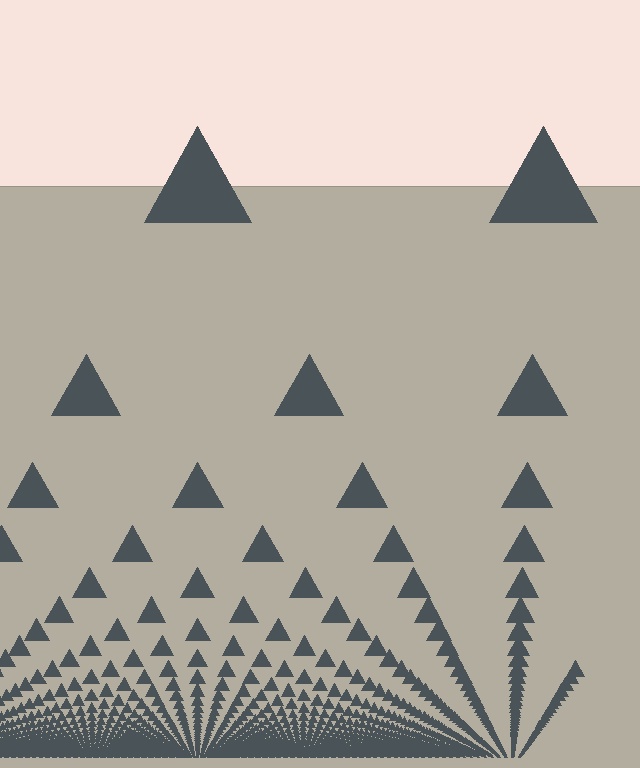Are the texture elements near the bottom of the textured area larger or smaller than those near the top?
Smaller. The gradient is inverted — elements near the bottom are smaller and denser.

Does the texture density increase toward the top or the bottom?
Density increases toward the bottom.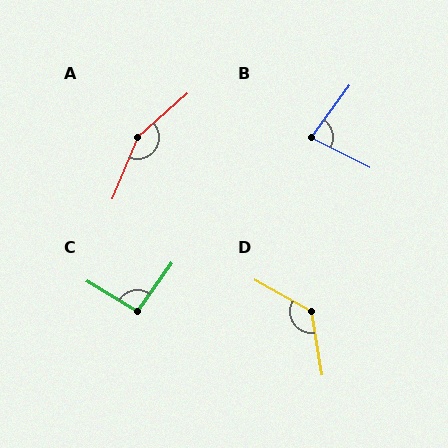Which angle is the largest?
A, at approximately 154 degrees.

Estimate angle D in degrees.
Approximately 128 degrees.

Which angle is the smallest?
B, at approximately 81 degrees.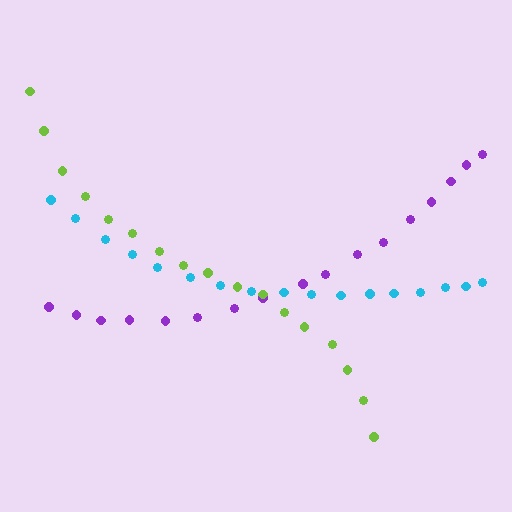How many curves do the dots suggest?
There are 3 distinct paths.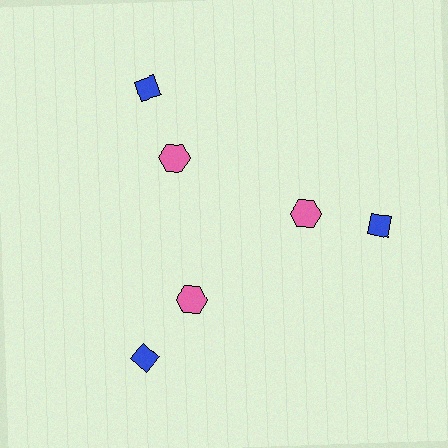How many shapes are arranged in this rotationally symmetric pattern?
There are 6 shapes, arranged in 3 groups of 2.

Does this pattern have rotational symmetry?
Yes, this pattern has 3-fold rotational symmetry. It looks the same after rotating 120 degrees around the center.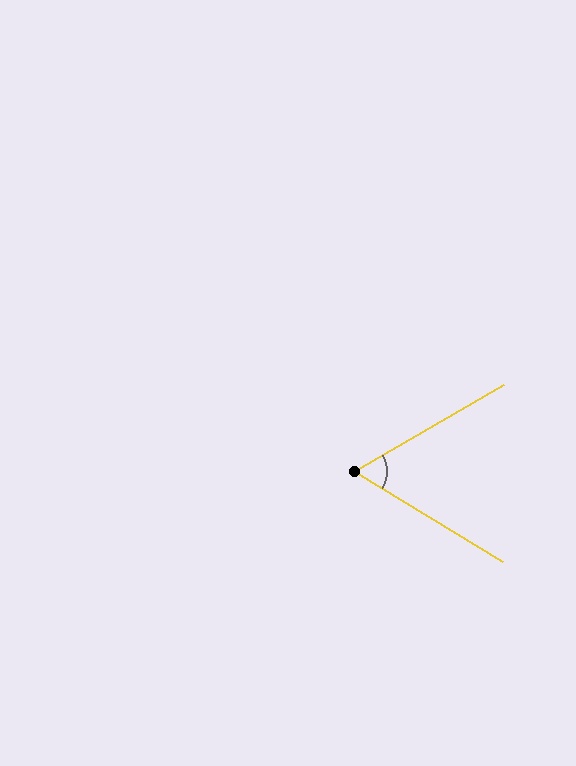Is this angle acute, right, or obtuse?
It is acute.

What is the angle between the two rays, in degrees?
Approximately 62 degrees.